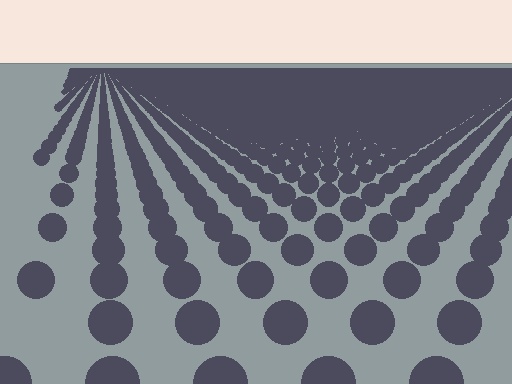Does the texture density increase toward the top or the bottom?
Density increases toward the top.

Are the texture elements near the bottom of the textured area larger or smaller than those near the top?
Larger. Near the bottom, elements are closer to the viewer and appear at a bigger on-screen size.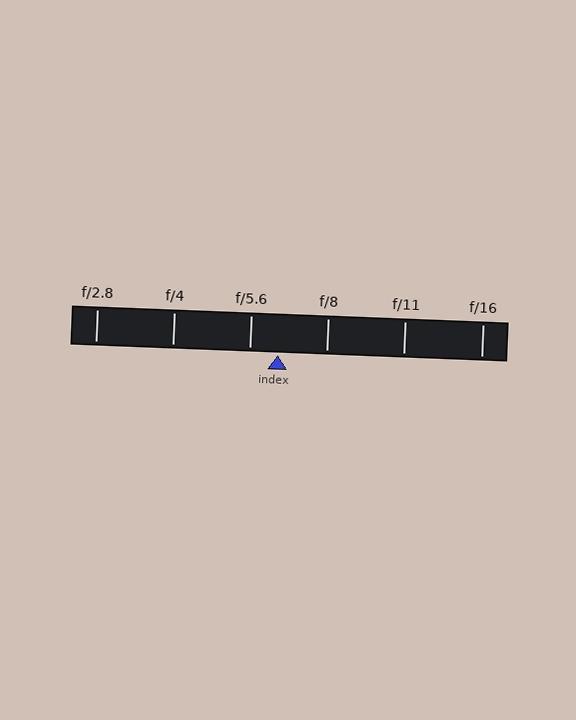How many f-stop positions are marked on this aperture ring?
There are 6 f-stop positions marked.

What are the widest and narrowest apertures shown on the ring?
The widest aperture shown is f/2.8 and the narrowest is f/16.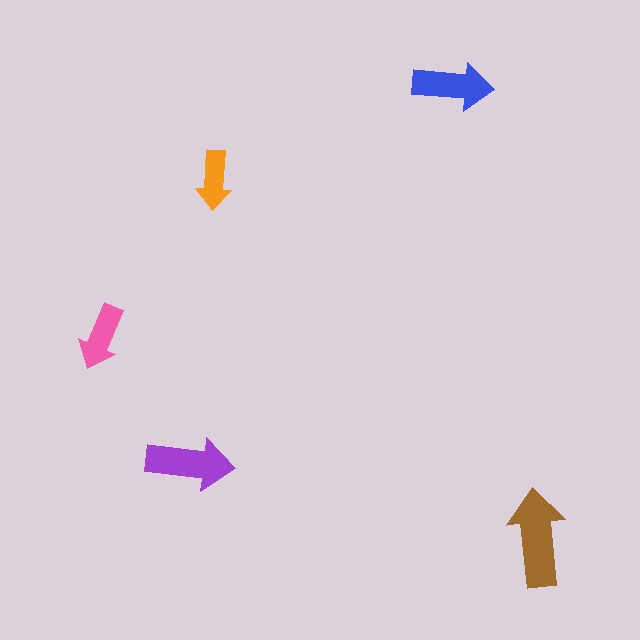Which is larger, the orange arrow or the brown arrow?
The brown one.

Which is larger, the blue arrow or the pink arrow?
The blue one.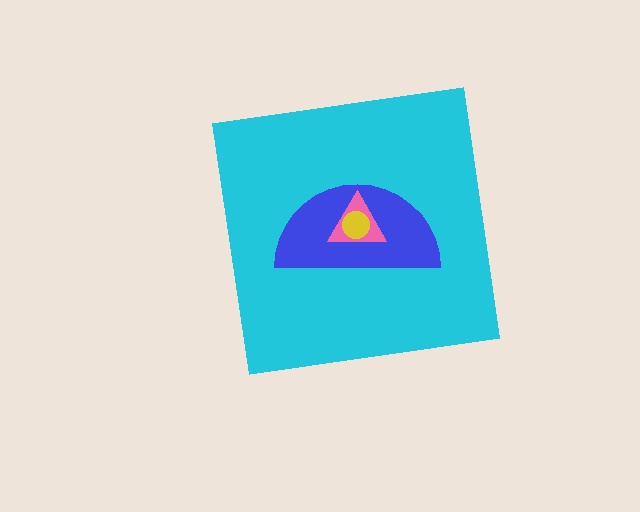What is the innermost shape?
The yellow circle.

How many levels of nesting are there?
4.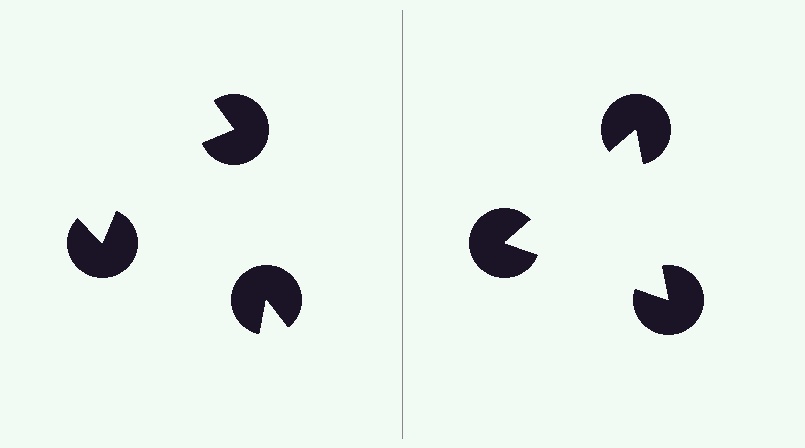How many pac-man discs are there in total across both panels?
6 — 3 on each side.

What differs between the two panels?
The pac-man discs are positioned identically on both sides; only the wedge orientations differ. On the right they align to a triangle; on the left they are misaligned.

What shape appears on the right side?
An illusory triangle.